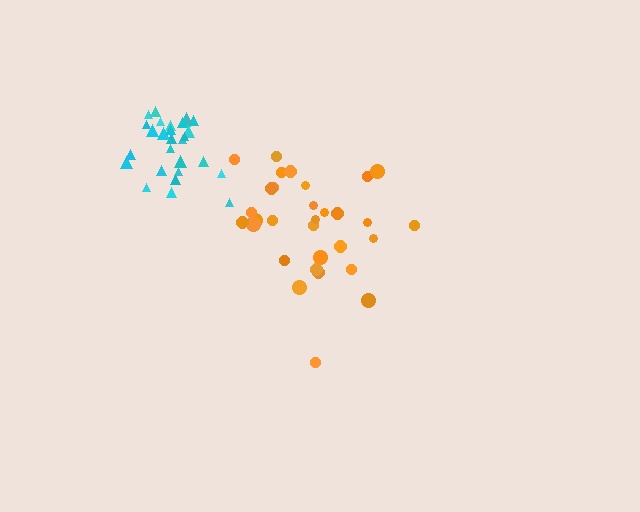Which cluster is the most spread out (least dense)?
Orange.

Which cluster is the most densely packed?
Cyan.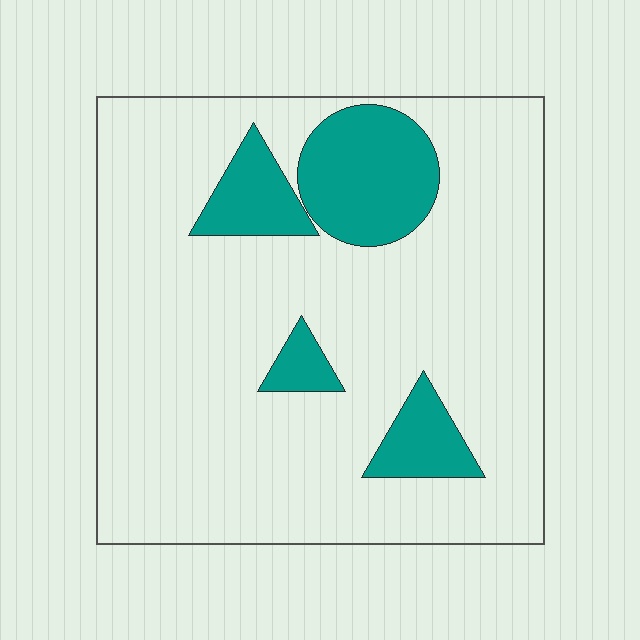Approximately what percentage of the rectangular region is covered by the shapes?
Approximately 15%.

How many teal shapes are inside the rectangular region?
4.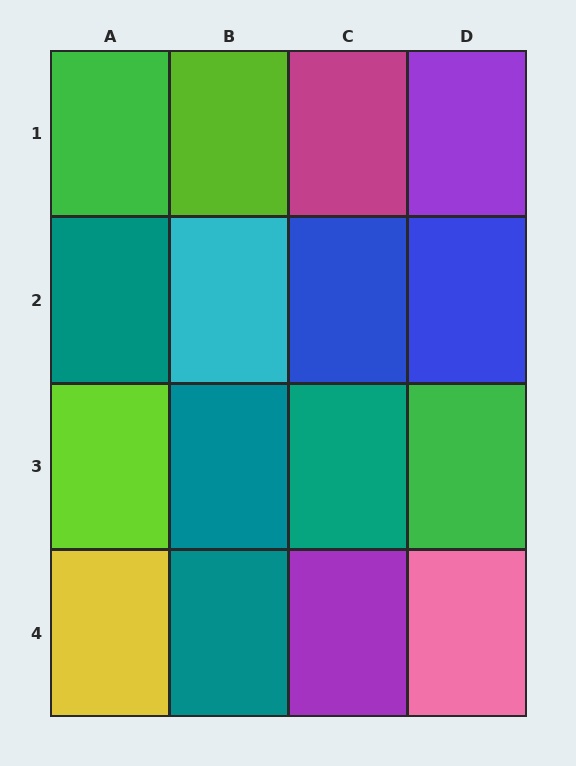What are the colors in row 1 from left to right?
Green, lime, magenta, purple.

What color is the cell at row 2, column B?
Cyan.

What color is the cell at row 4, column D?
Pink.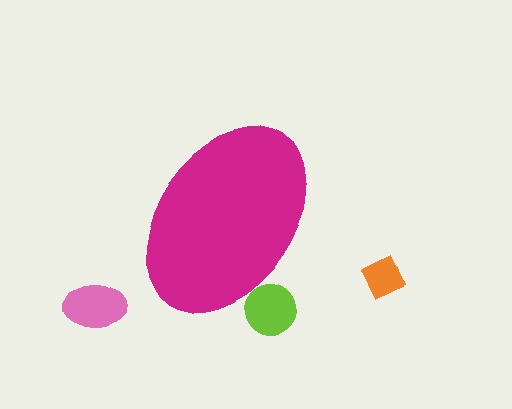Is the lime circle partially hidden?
Yes, the lime circle is partially hidden behind the magenta ellipse.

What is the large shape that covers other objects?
A magenta ellipse.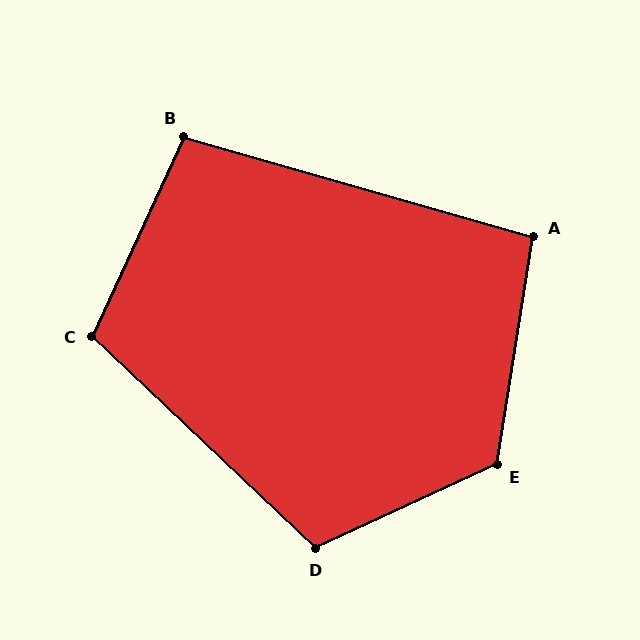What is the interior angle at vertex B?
Approximately 99 degrees (obtuse).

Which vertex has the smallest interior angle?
A, at approximately 97 degrees.